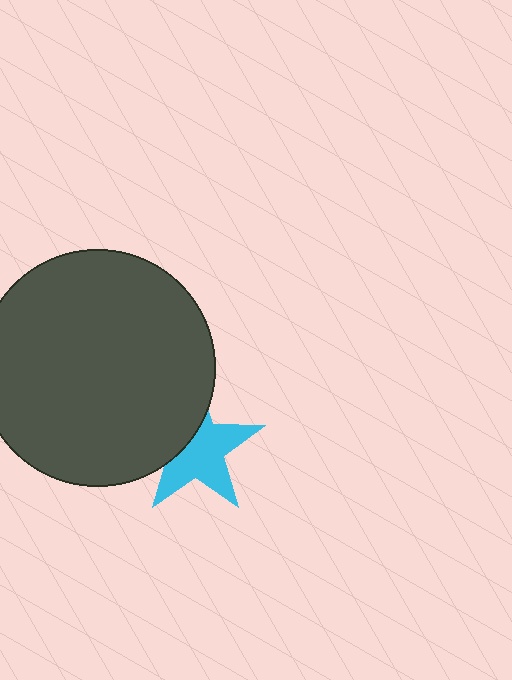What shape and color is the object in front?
The object in front is a dark gray circle.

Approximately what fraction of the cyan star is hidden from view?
Roughly 36% of the cyan star is hidden behind the dark gray circle.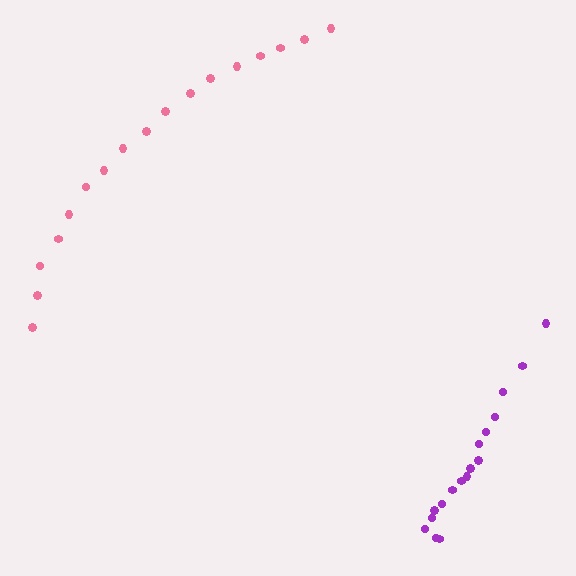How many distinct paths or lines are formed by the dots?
There are 2 distinct paths.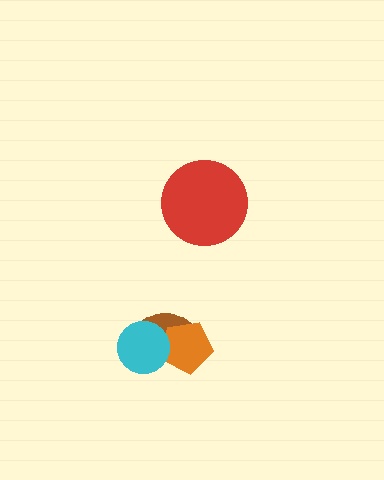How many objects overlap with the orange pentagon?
2 objects overlap with the orange pentagon.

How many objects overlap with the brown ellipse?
2 objects overlap with the brown ellipse.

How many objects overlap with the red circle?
0 objects overlap with the red circle.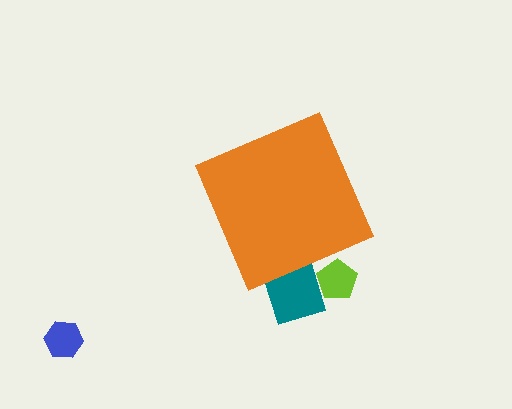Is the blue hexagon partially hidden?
No, the blue hexagon is fully visible.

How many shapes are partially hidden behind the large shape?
2 shapes are partially hidden.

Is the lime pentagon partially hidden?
Yes, the lime pentagon is partially hidden behind the orange diamond.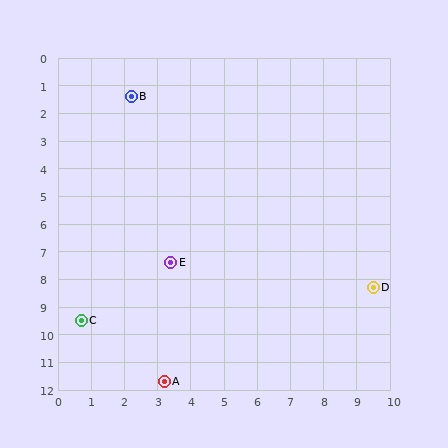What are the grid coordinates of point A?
Point A is at approximately (3.2, 11.7).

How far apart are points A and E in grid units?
Points A and E are about 4.3 grid units apart.